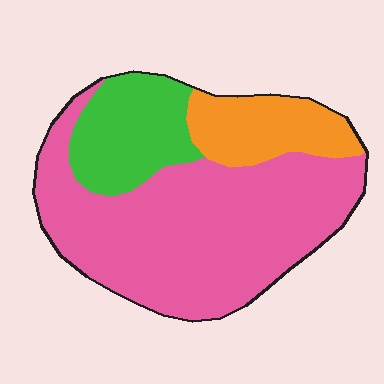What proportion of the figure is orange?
Orange takes up less than a sixth of the figure.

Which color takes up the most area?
Pink, at roughly 65%.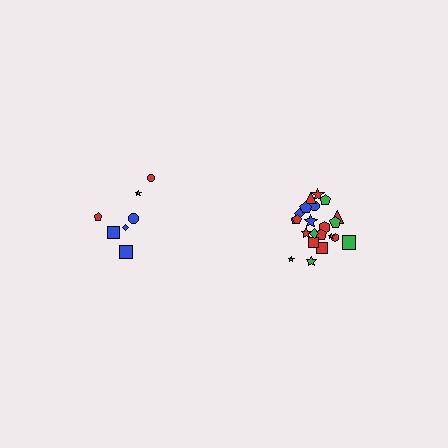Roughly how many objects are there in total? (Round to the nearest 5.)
Roughly 30 objects in total.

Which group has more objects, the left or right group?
The right group.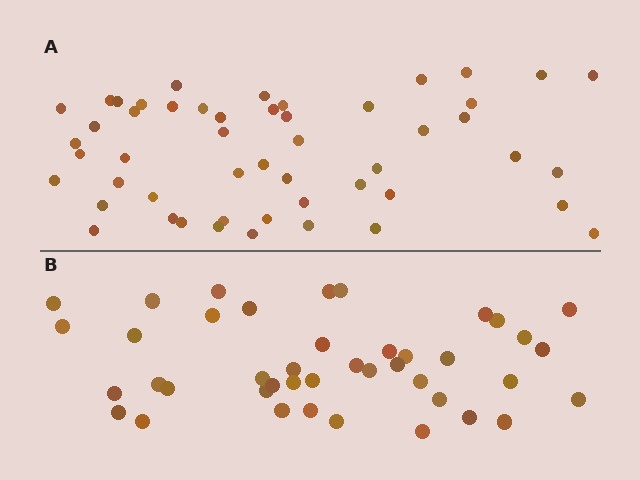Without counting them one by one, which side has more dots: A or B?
Region A (the top region) has more dots.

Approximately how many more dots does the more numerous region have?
Region A has roughly 8 or so more dots than region B.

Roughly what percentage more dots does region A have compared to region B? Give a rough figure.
About 20% more.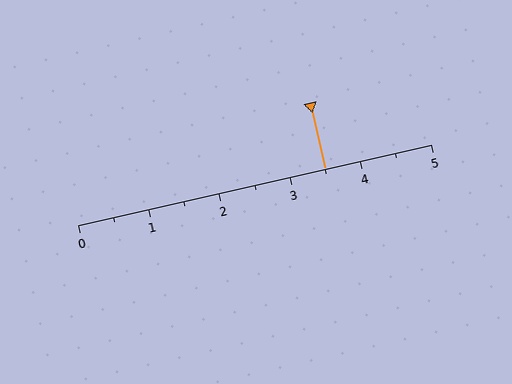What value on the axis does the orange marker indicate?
The marker indicates approximately 3.5.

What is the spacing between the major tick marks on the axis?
The major ticks are spaced 1 apart.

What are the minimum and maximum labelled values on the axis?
The axis runs from 0 to 5.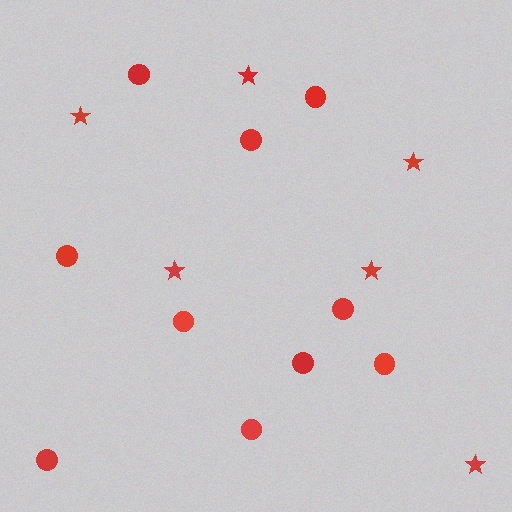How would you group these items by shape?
There are 2 groups: one group of stars (6) and one group of circles (10).